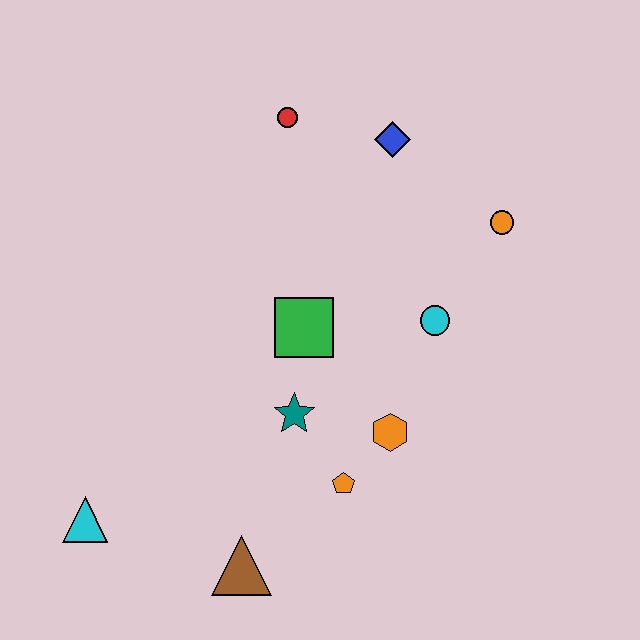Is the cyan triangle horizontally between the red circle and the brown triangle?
No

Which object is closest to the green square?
The teal star is closest to the green square.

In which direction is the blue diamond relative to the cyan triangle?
The blue diamond is above the cyan triangle.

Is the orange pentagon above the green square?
No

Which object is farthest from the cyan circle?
The cyan triangle is farthest from the cyan circle.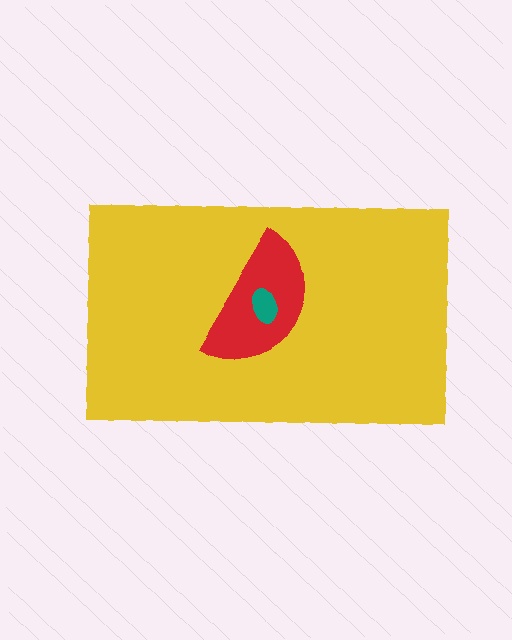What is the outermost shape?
The yellow rectangle.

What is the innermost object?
The teal ellipse.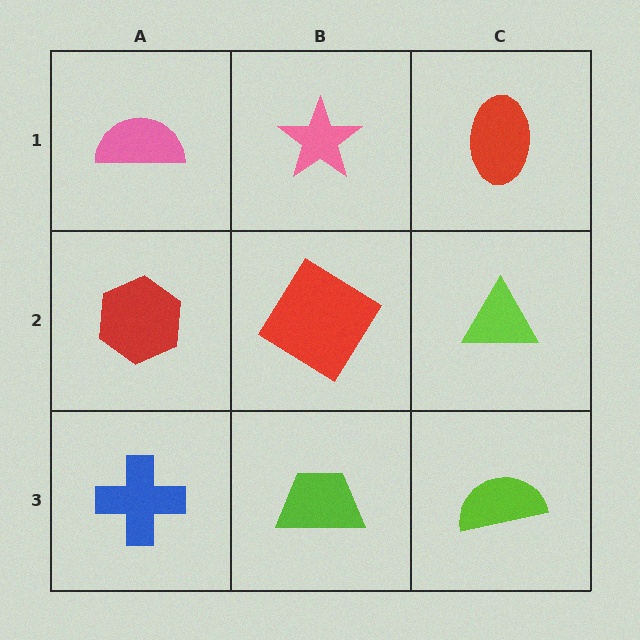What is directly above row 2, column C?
A red ellipse.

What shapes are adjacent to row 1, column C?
A lime triangle (row 2, column C), a pink star (row 1, column B).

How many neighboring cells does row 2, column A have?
3.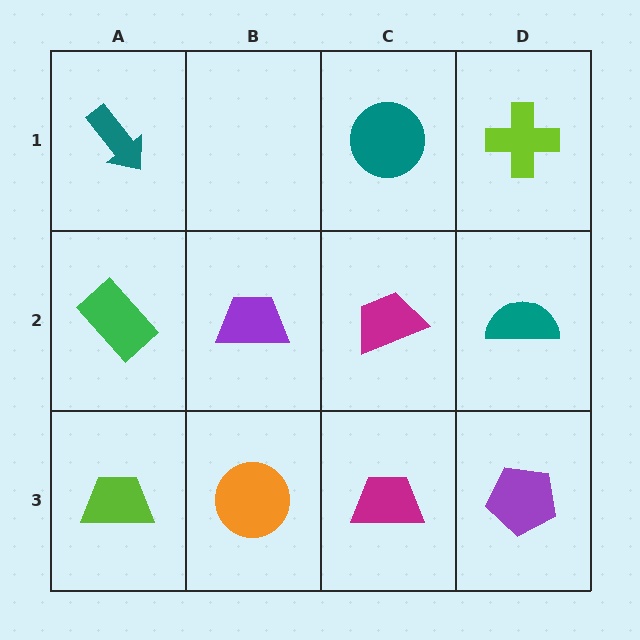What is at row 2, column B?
A purple trapezoid.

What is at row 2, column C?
A magenta trapezoid.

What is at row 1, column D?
A lime cross.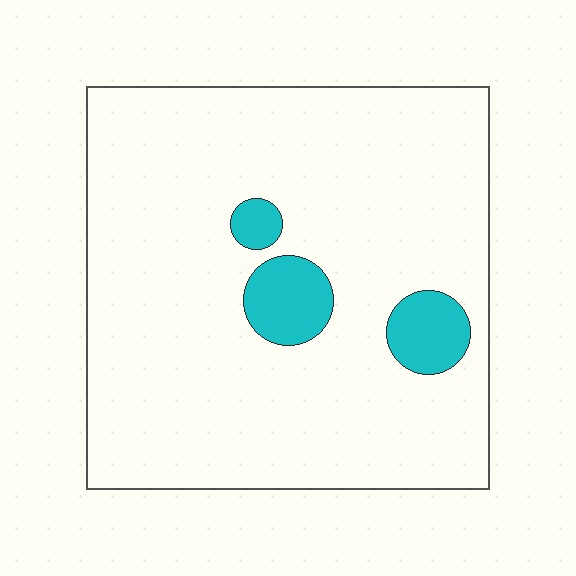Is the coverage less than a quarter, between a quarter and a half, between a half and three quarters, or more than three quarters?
Less than a quarter.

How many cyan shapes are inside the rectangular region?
3.